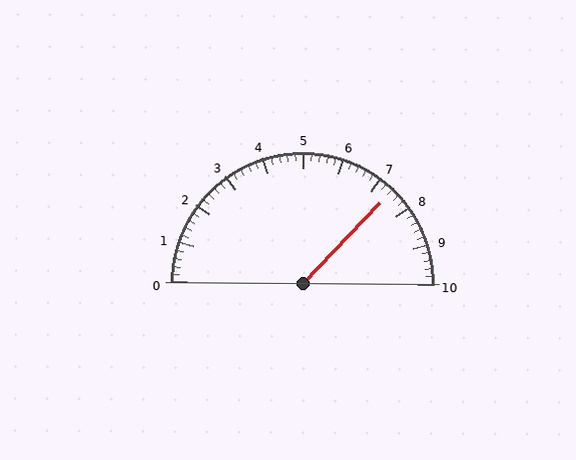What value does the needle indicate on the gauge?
The needle indicates approximately 7.4.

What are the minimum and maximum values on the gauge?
The gauge ranges from 0 to 10.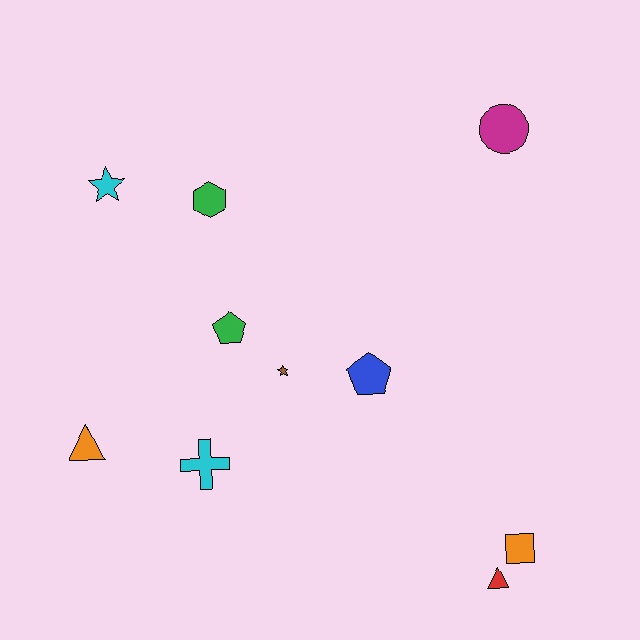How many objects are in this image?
There are 10 objects.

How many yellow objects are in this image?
There are no yellow objects.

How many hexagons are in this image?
There is 1 hexagon.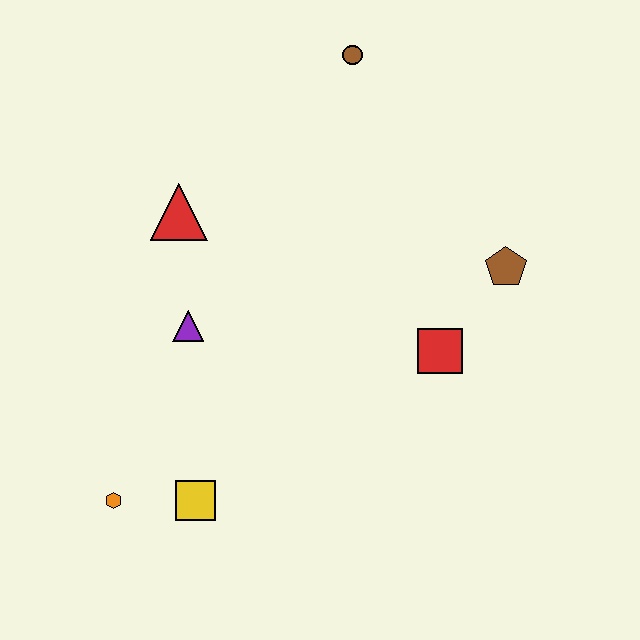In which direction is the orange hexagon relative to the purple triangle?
The orange hexagon is below the purple triangle.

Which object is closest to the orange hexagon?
The yellow square is closest to the orange hexagon.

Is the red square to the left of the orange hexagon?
No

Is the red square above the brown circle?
No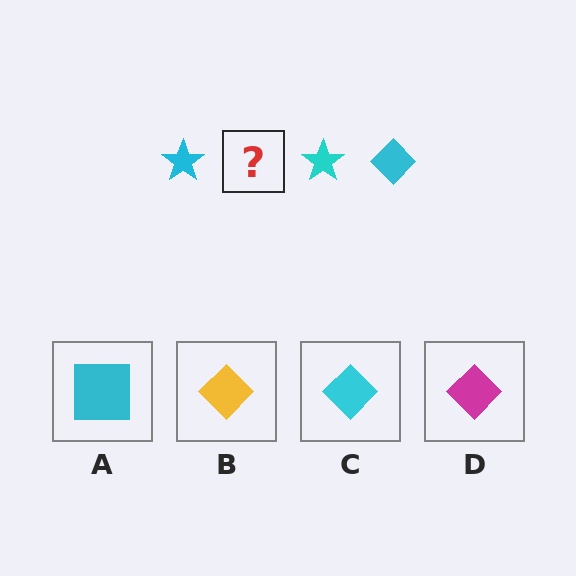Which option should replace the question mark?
Option C.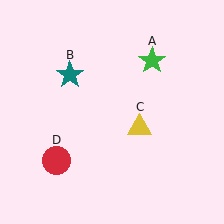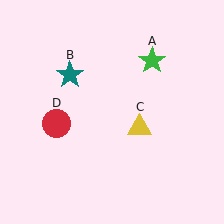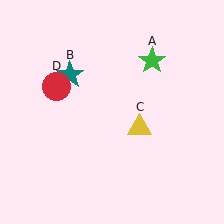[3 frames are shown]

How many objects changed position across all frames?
1 object changed position: red circle (object D).